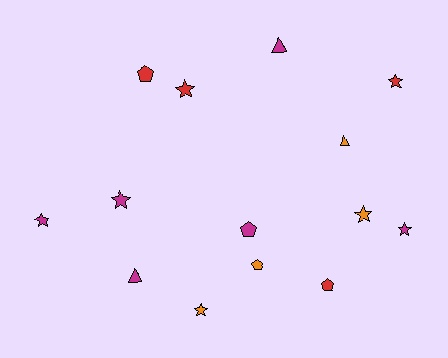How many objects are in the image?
There are 14 objects.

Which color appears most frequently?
Magenta, with 6 objects.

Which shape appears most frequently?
Star, with 7 objects.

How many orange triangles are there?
There is 1 orange triangle.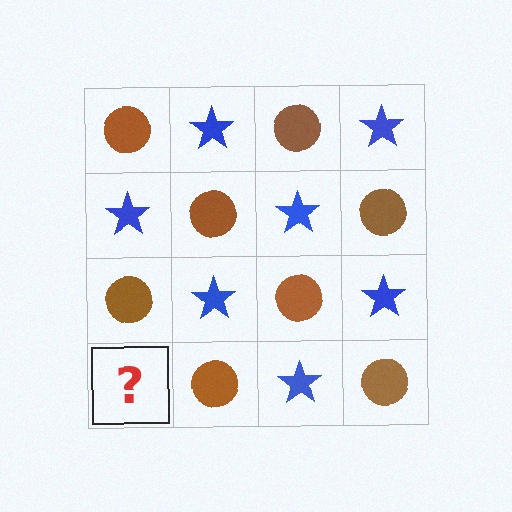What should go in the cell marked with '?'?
The missing cell should contain a blue star.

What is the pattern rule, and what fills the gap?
The rule is that it alternates brown circle and blue star in a checkerboard pattern. The gap should be filled with a blue star.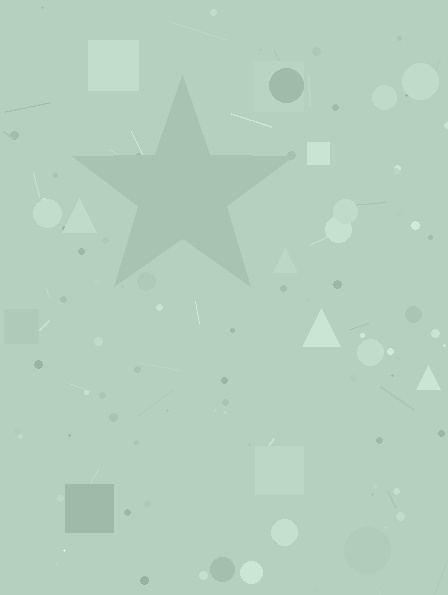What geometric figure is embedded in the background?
A star is embedded in the background.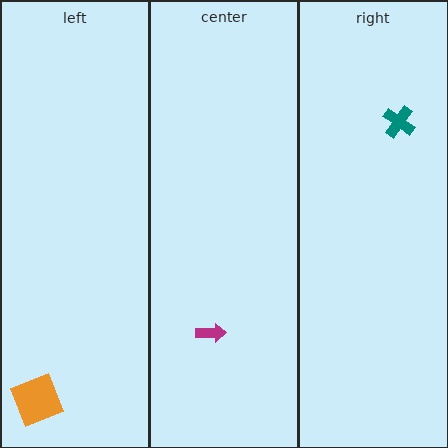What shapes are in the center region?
The magenta arrow.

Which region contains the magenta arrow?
The center region.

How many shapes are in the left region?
1.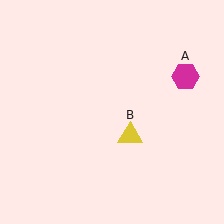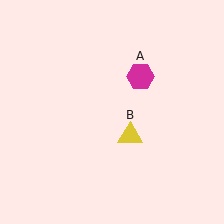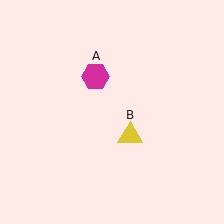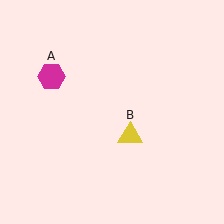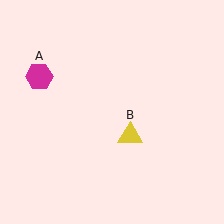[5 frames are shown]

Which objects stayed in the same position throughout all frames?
Yellow triangle (object B) remained stationary.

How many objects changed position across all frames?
1 object changed position: magenta hexagon (object A).